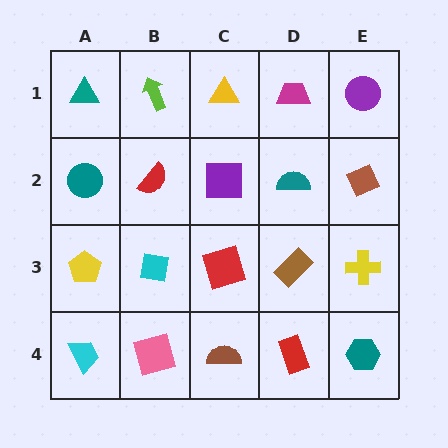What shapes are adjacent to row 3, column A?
A teal circle (row 2, column A), a cyan trapezoid (row 4, column A), a cyan square (row 3, column B).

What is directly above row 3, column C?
A purple square.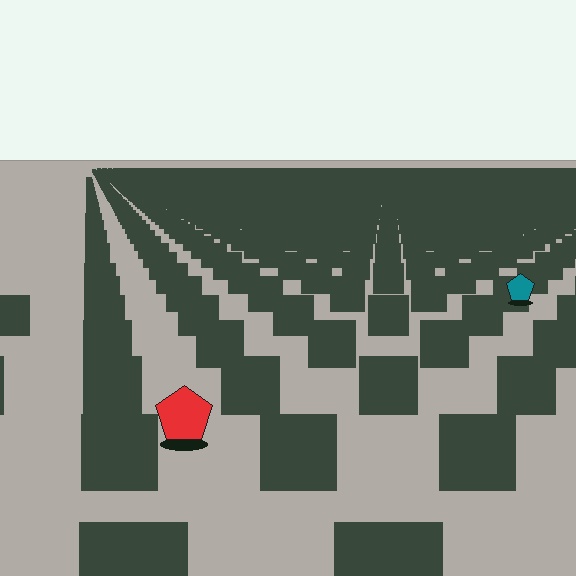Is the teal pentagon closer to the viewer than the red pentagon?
No. The red pentagon is closer — you can tell from the texture gradient: the ground texture is coarser near it.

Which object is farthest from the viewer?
The teal pentagon is farthest from the viewer. It appears smaller and the ground texture around it is denser.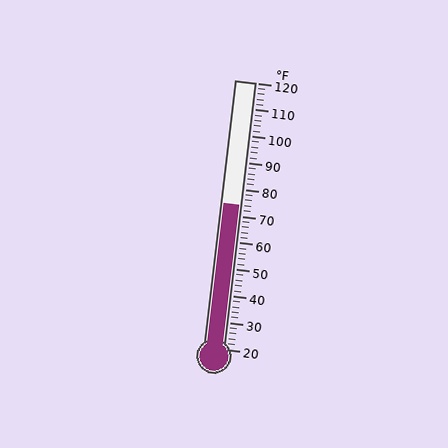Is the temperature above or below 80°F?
The temperature is below 80°F.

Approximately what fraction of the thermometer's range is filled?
The thermometer is filled to approximately 55% of its range.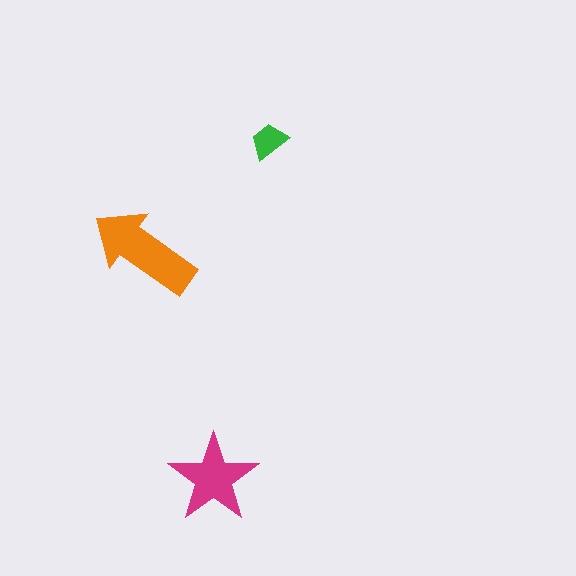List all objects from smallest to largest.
The green trapezoid, the magenta star, the orange arrow.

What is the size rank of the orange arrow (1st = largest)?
1st.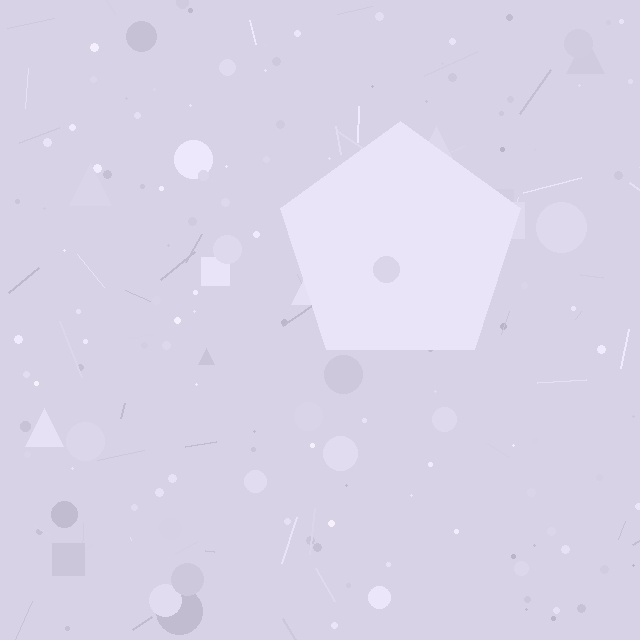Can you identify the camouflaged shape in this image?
The camouflaged shape is a pentagon.